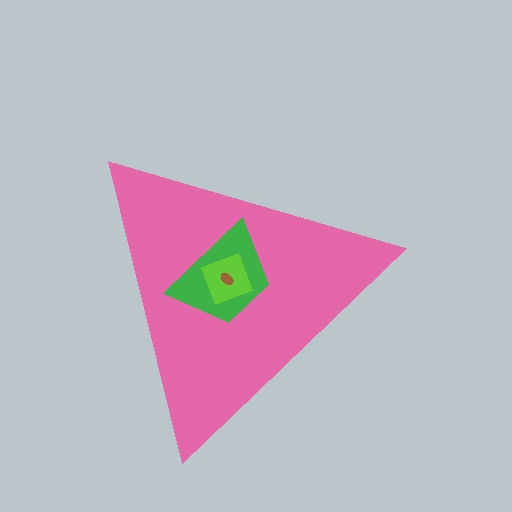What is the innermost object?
The brown ellipse.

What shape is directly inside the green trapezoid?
The lime diamond.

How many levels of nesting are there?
4.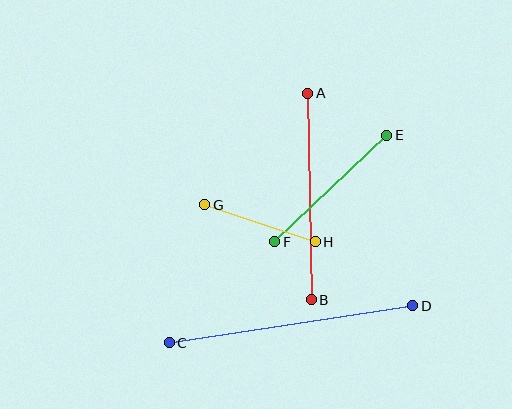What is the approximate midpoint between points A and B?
The midpoint is at approximately (309, 197) pixels.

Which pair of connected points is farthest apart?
Points C and D are farthest apart.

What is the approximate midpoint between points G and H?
The midpoint is at approximately (260, 223) pixels.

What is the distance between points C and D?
The distance is approximately 246 pixels.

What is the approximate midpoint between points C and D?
The midpoint is at approximately (291, 324) pixels.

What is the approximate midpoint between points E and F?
The midpoint is at approximately (331, 188) pixels.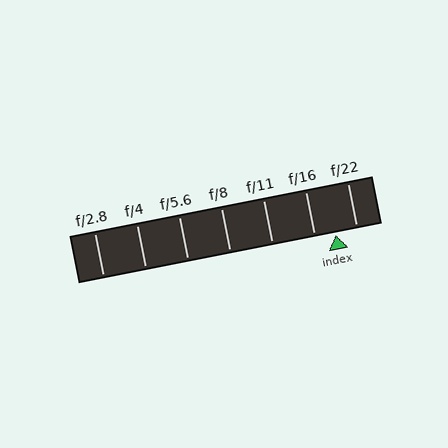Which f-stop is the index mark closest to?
The index mark is closest to f/16.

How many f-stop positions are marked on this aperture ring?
There are 7 f-stop positions marked.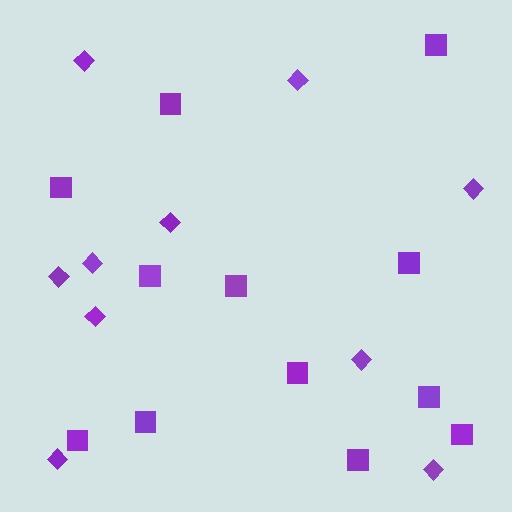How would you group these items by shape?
There are 2 groups: one group of diamonds (10) and one group of squares (12).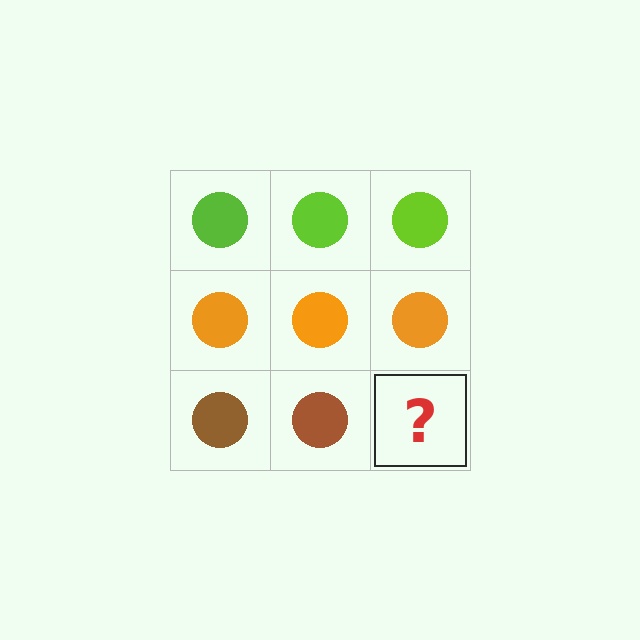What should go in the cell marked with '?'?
The missing cell should contain a brown circle.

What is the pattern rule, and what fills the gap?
The rule is that each row has a consistent color. The gap should be filled with a brown circle.